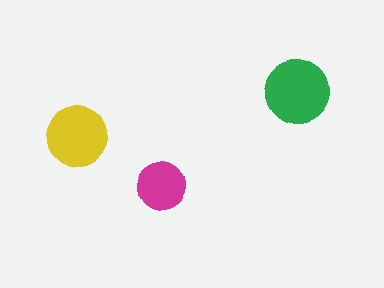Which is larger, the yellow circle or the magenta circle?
The yellow one.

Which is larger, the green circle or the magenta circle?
The green one.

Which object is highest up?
The green circle is topmost.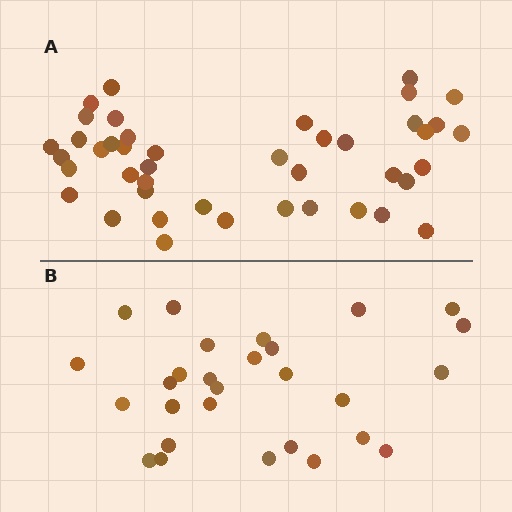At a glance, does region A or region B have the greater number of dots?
Region A (the top region) has more dots.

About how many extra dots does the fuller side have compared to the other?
Region A has approximately 15 more dots than region B.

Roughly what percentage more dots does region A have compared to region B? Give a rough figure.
About 55% more.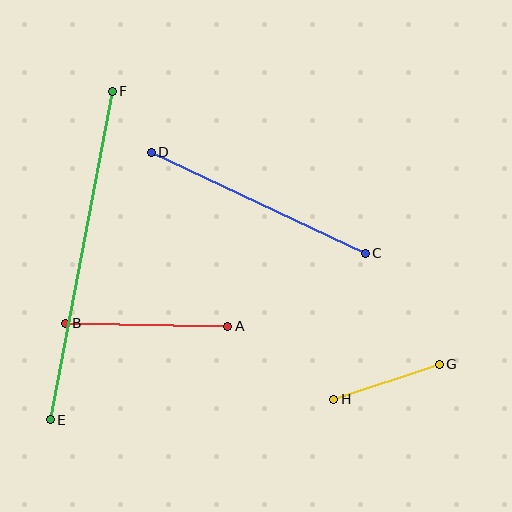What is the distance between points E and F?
The distance is approximately 334 pixels.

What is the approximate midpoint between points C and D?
The midpoint is at approximately (258, 203) pixels.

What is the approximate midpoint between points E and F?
The midpoint is at approximately (81, 255) pixels.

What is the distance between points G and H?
The distance is approximately 111 pixels.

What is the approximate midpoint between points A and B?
The midpoint is at approximately (147, 325) pixels.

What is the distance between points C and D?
The distance is approximately 237 pixels.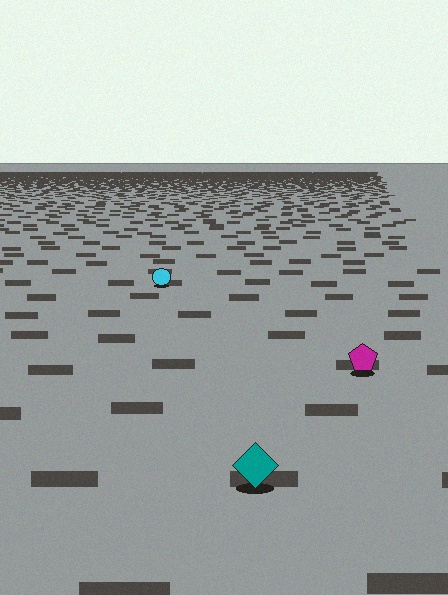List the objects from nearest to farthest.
From nearest to farthest: the teal diamond, the magenta pentagon, the cyan circle.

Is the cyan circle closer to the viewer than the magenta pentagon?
No. The magenta pentagon is closer — you can tell from the texture gradient: the ground texture is coarser near it.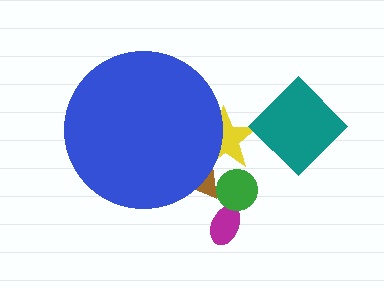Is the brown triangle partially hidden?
Yes, the brown triangle is partially hidden behind the blue circle.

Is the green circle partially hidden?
No, the green circle is fully visible.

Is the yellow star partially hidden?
Yes, the yellow star is partially hidden behind the blue circle.